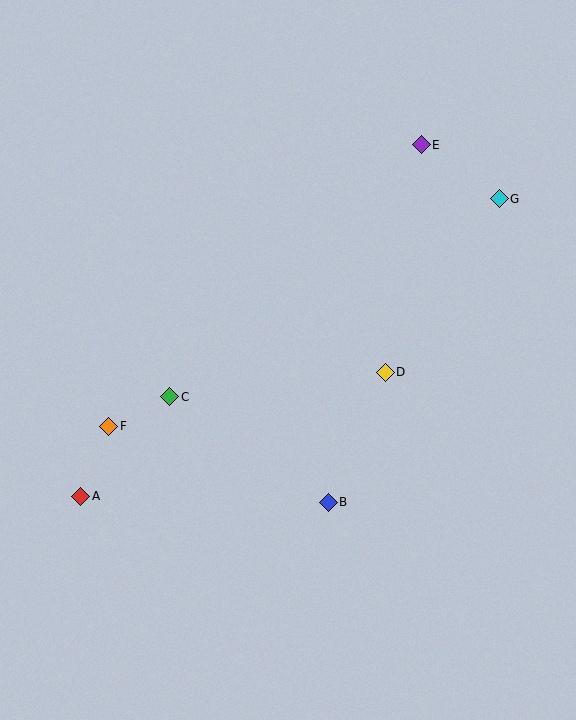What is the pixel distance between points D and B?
The distance between D and B is 142 pixels.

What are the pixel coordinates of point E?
Point E is at (421, 145).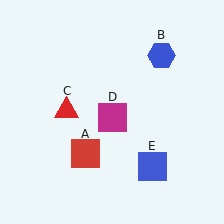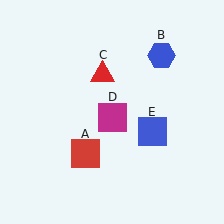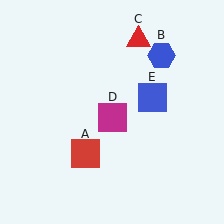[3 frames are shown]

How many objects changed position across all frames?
2 objects changed position: red triangle (object C), blue square (object E).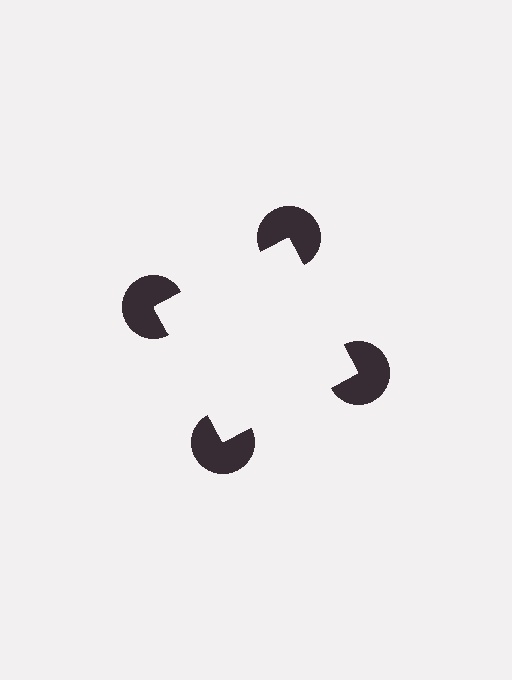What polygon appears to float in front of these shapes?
An illusory square — its edges are inferred from the aligned wedge cuts in the pac-man discs, not physically drawn.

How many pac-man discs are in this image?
There are 4 — one at each vertex of the illusory square.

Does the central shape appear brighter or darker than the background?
It typically appears slightly brighter than the background, even though no actual brightness change is drawn.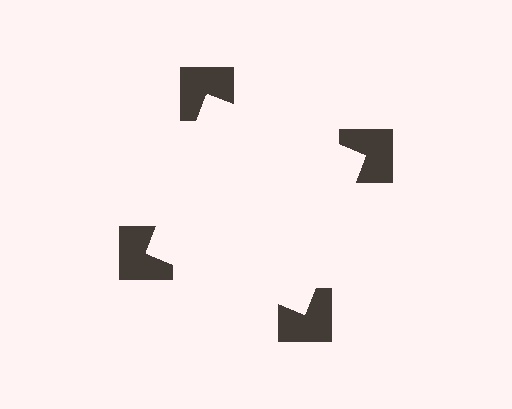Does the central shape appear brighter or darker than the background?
It typically appears slightly brighter than the background, even though no actual brightness change is drawn.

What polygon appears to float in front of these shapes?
An illusory square — its edges are inferred from the aligned wedge cuts in the notched squares, not physically drawn.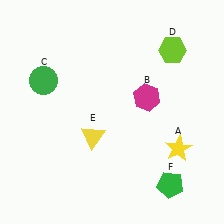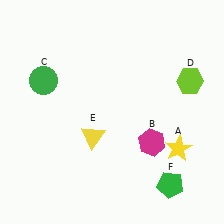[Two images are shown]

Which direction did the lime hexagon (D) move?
The lime hexagon (D) moved down.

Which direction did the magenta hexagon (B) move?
The magenta hexagon (B) moved down.